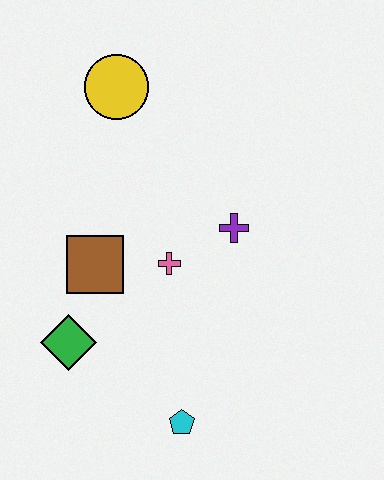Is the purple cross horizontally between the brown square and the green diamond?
No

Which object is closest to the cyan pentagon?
The green diamond is closest to the cyan pentagon.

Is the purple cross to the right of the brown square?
Yes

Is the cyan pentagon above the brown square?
No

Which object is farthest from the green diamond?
The yellow circle is farthest from the green diamond.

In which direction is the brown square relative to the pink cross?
The brown square is to the left of the pink cross.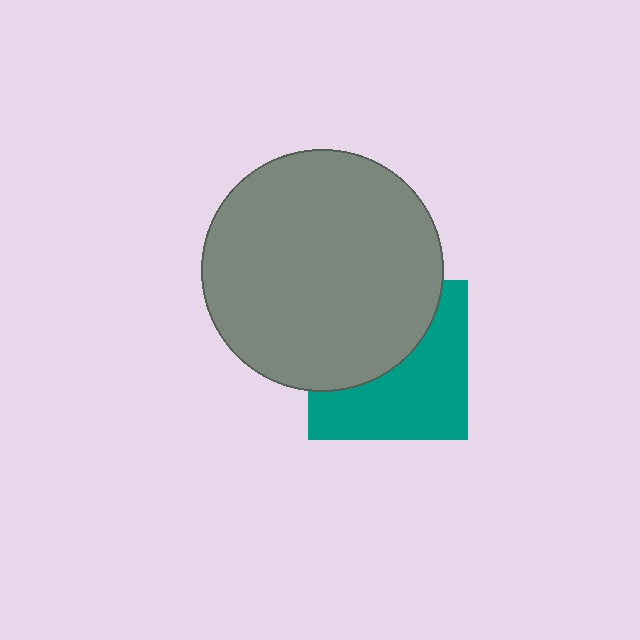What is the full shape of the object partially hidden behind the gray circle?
The partially hidden object is a teal square.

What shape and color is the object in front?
The object in front is a gray circle.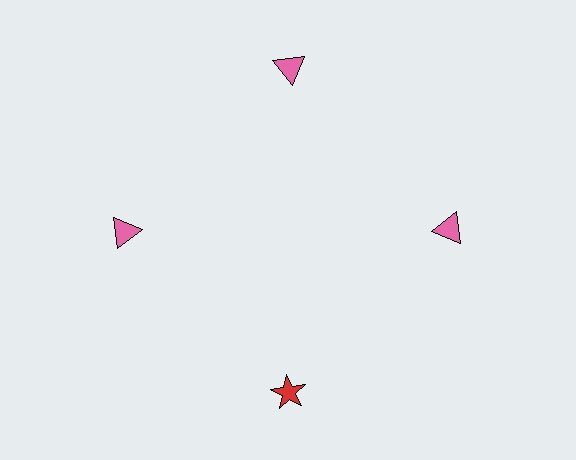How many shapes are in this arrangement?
There are 4 shapes arranged in a ring pattern.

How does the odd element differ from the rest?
It differs in both color (red instead of pink) and shape (star instead of triangle).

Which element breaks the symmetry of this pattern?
The red star at roughly the 6 o'clock position breaks the symmetry. All other shapes are pink triangles.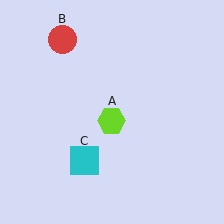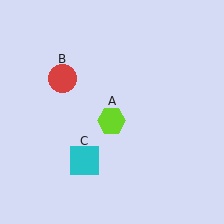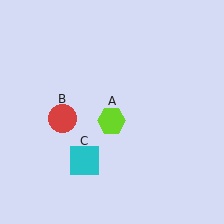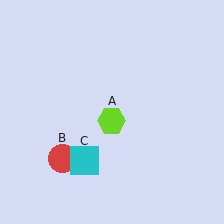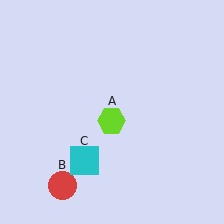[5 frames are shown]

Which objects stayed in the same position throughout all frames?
Lime hexagon (object A) and cyan square (object C) remained stationary.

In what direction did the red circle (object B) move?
The red circle (object B) moved down.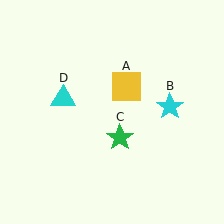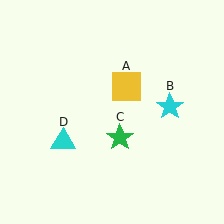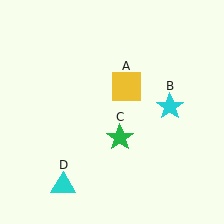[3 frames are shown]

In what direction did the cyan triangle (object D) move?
The cyan triangle (object D) moved down.